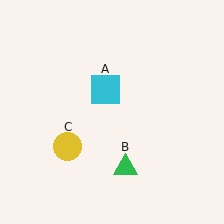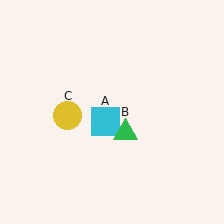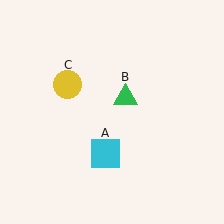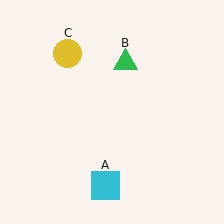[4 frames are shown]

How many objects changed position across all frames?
3 objects changed position: cyan square (object A), green triangle (object B), yellow circle (object C).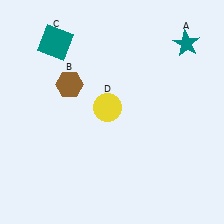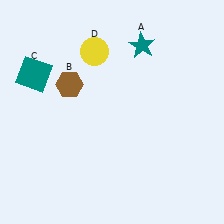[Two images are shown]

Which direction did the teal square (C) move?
The teal square (C) moved down.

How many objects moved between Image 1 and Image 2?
3 objects moved between the two images.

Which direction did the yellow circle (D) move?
The yellow circle (D) moved up.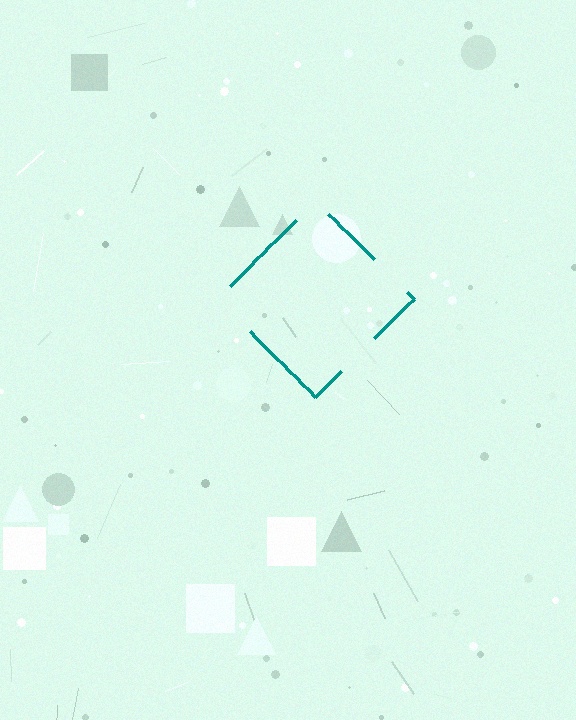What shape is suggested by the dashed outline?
The dashed outline suggests a diamond.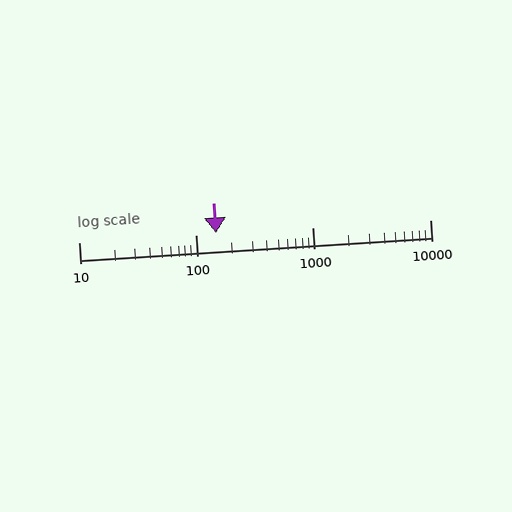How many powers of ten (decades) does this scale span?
The scale spans 3 decades, from 10 to 10000.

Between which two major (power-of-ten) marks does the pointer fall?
The pointer is between 100 and 1000.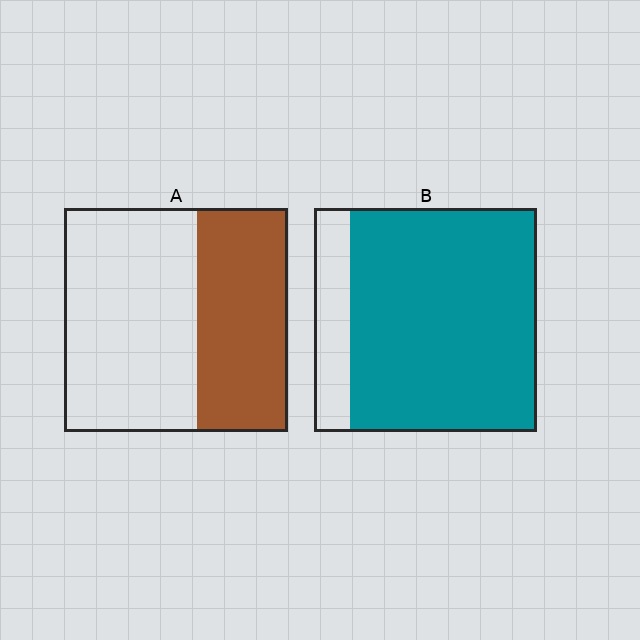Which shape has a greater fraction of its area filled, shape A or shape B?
Shape B.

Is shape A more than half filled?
No.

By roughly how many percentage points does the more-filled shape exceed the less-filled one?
By roughly 45 percentage points (B over A).